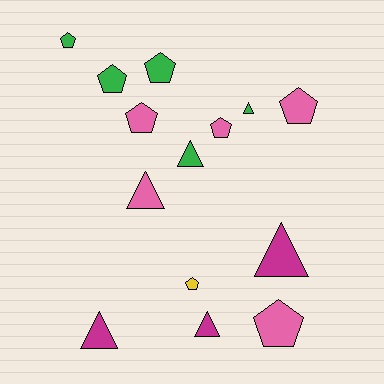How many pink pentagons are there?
There are 4 pink pentagons.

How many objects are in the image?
There are 14 objects.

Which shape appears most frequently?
Pentagon, with 8 objects.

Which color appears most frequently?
Pink, with 5 objects.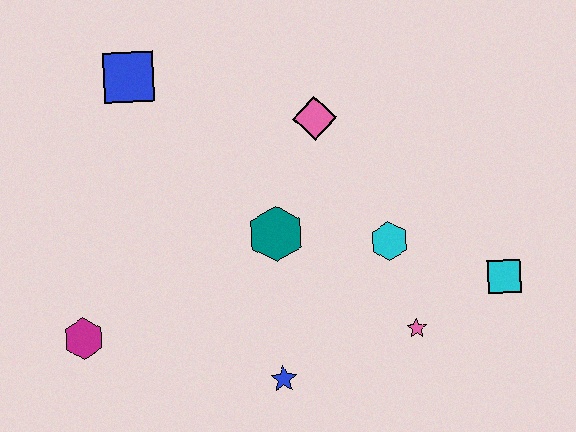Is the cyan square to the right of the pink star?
Yes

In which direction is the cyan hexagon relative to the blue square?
The cyan hexagon is to the right of the blue square.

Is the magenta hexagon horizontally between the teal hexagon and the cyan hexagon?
No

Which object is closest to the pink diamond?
The teal hexagon is closest to the pink diamond.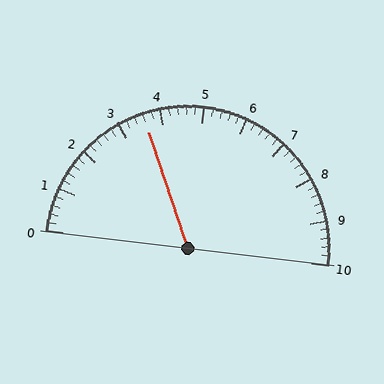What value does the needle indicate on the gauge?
The needle indicates approximately 3.6.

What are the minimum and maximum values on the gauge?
The gauge ranges from 0 to 10.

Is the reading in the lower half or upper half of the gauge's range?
The reading is in the lower half of the range (0 to 10).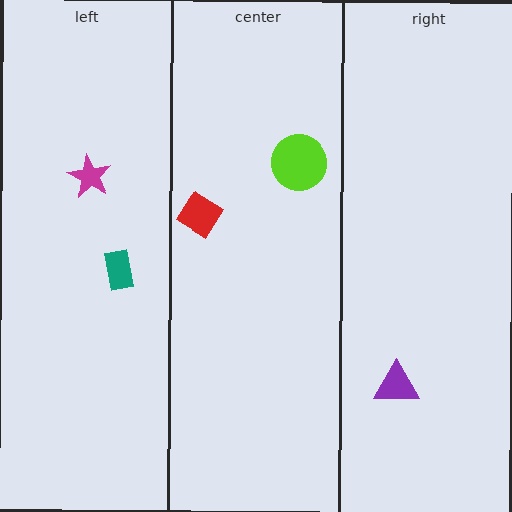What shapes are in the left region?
The magenta star, the teal rectangle.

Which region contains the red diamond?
The center region.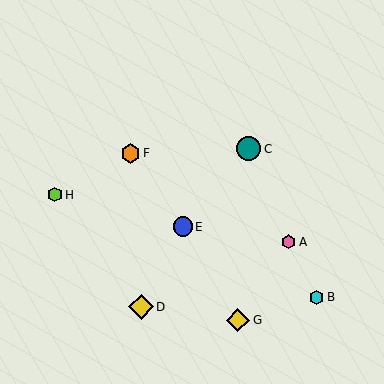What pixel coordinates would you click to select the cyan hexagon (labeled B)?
Click at (317, 297) to select the cyan hexagon B.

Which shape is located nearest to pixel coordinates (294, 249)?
The pink hexagon (labeled A) at (289, 242) is nearest to that location.